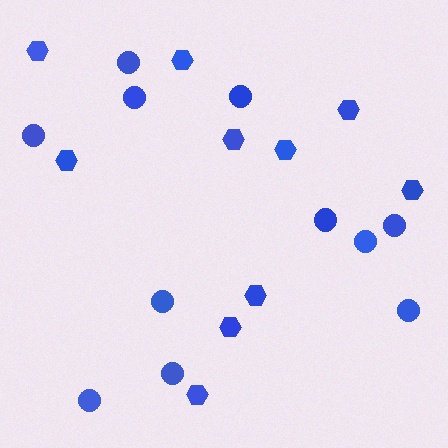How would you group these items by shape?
There are 2 groups: one group of circles (11) and one group of hexagons (10).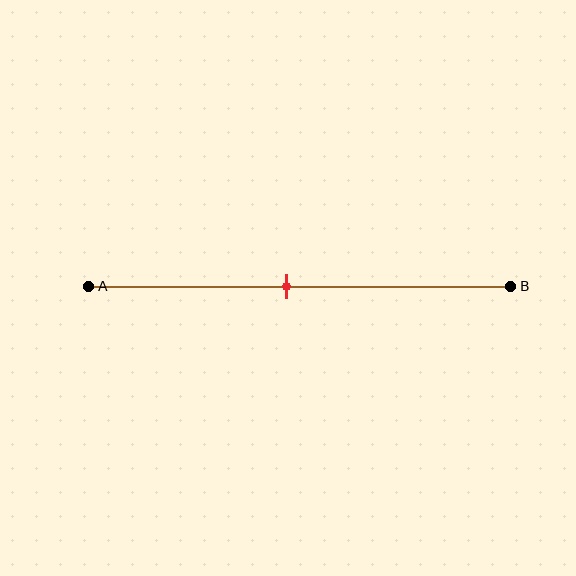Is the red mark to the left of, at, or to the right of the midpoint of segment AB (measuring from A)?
The red mark is to the left of the midpoint of segment AB.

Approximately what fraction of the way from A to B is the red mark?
The red mark is approximately 45% of the way from A to B.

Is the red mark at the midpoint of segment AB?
No, the mark is at about 45% from A, not at the 50% midpoint.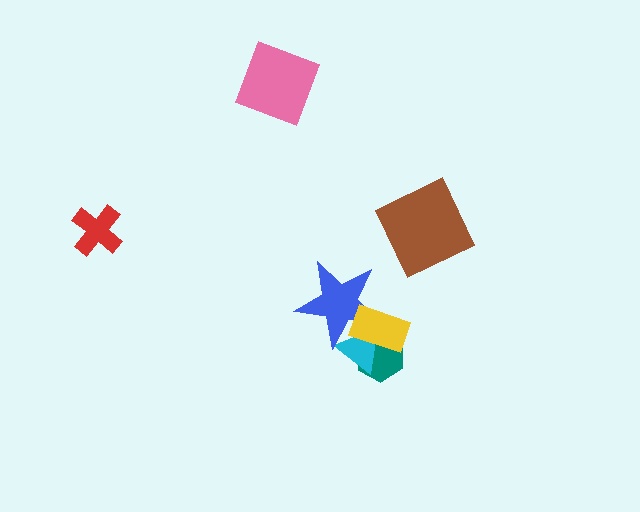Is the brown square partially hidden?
No, no other shape covers it.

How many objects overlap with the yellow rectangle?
3 objects overlap with the yellow rectangle.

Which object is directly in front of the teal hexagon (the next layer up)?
The cyan triangle is directly in front of the teal hexagon.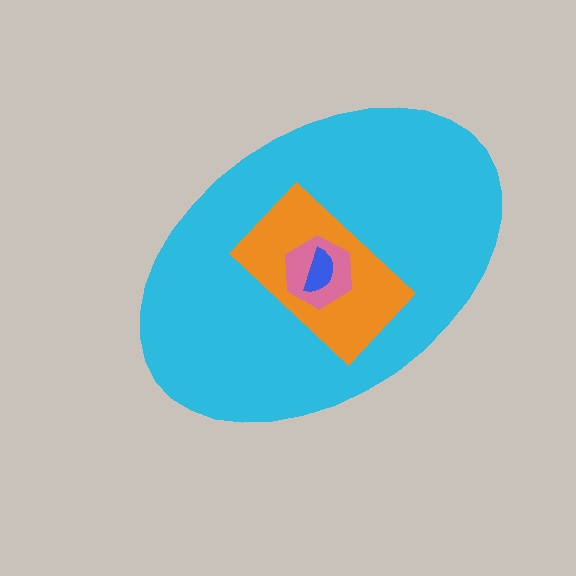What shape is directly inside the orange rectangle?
The pink hexagon.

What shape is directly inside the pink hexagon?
The blue semicircle.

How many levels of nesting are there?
4.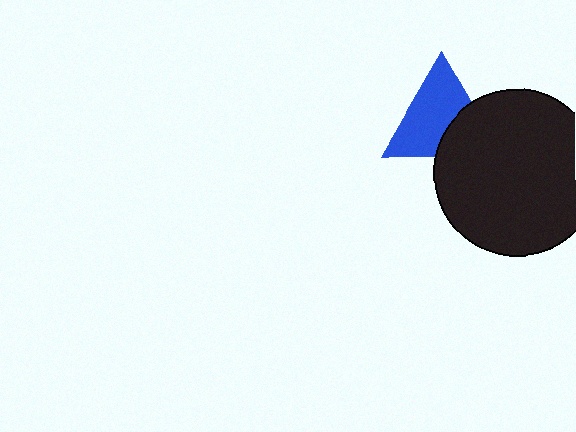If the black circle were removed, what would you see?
You would see the complete blue triangle.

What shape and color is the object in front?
The object in front is a black circle.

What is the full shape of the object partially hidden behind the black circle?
The partially hidden object is a blue triangle.